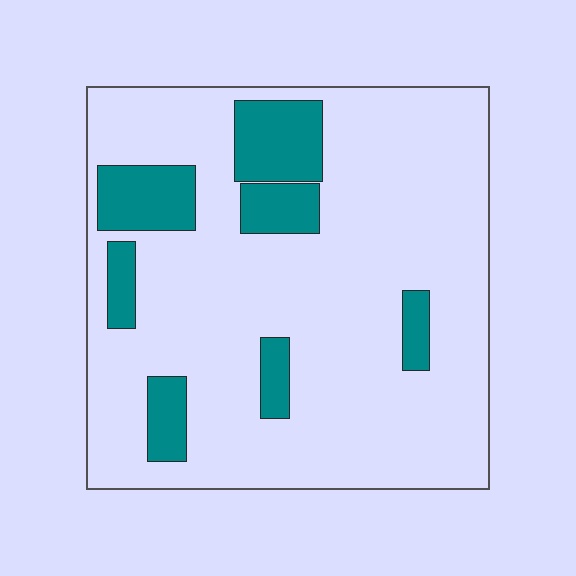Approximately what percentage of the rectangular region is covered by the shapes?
Approximately 20%.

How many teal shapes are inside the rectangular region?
7.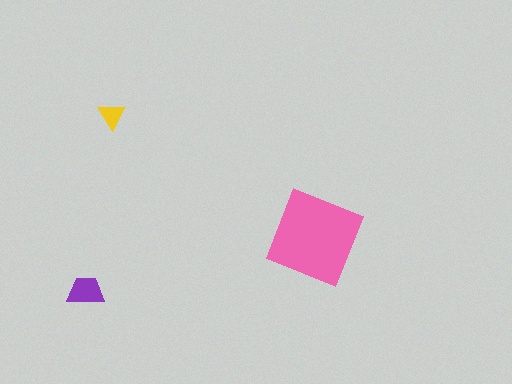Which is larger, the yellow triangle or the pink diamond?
The pink diamond.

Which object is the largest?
The pink diamond.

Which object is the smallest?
The yellow triangle.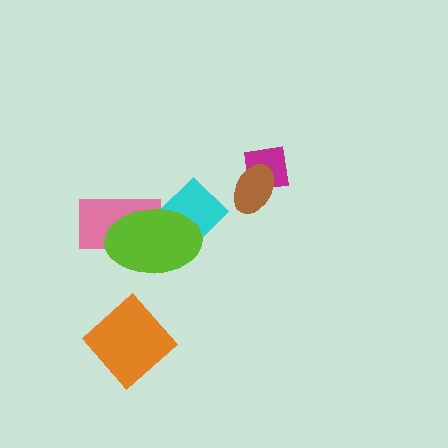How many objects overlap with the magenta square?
1 object overlaps with the magenta square.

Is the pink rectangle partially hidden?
Yes, it is partially covered by another shape.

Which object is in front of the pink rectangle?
The lime ellipse is in front of the pink rectangle.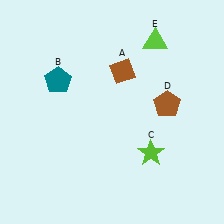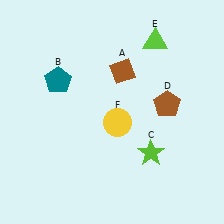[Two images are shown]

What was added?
A yellow circle (F) was added in Image 2.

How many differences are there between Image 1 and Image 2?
There is 1 difference between the two images.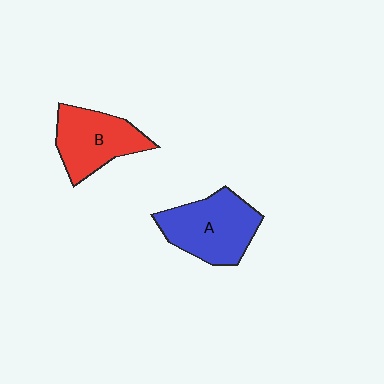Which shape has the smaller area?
Shape B (red).